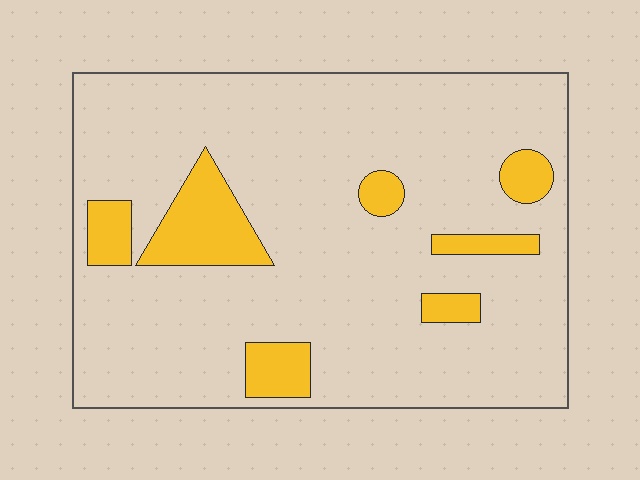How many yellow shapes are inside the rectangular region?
7.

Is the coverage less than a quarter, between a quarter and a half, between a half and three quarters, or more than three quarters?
Less than a quarter.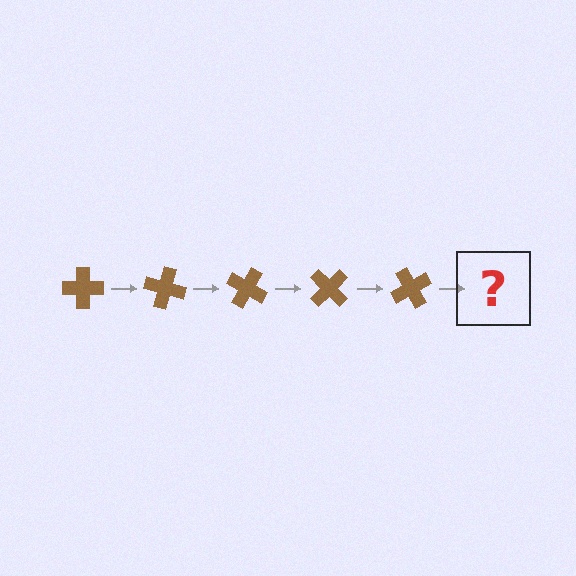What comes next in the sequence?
The next element should be a brown cross rotated 75 degrees.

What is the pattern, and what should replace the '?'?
The pattern is that the cross rotates 15 degrees each step. The '?' should be a brown cross rotated 75 degrees.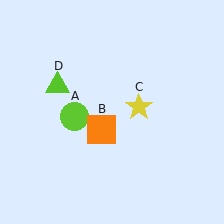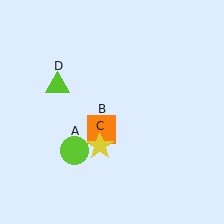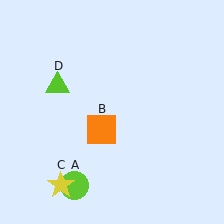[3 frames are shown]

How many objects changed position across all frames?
2 objects changed position: lime circle (object A), yellow star (object C).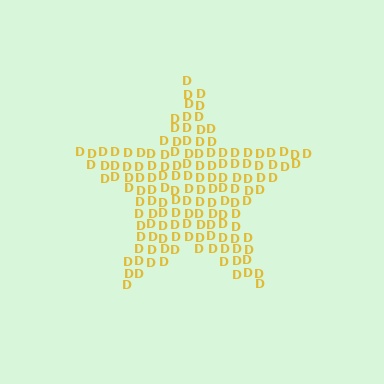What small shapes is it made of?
It is made of small letter D's.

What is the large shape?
The large shape is a star.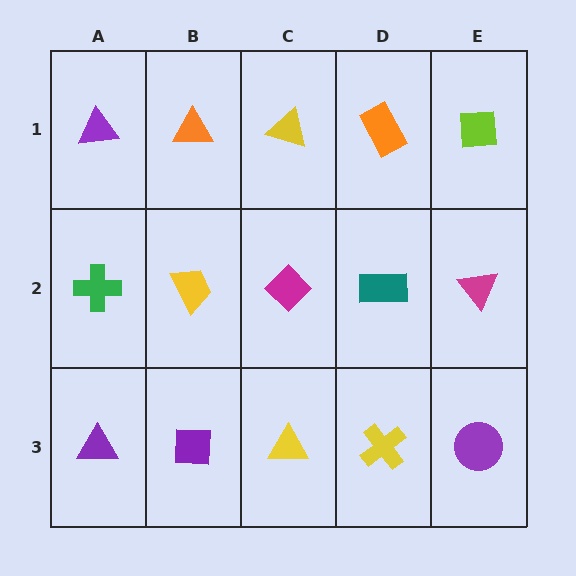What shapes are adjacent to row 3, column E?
A magenta triangle (row 2, column E), a yellow cross (row 3, column D).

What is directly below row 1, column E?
A magenta triangle.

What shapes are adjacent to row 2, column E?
A lime square (row 1, column E), a purple circle (row 3, column E), a teal rectangle (row 2, column D).